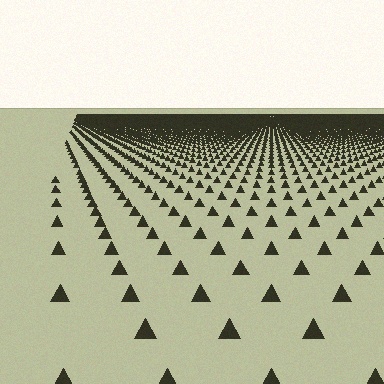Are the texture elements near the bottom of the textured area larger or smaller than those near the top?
Larger. Near the bottom, elements are closer to the viewer and appear at a bigger on-screen size.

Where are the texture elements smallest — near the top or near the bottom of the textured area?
Near the top.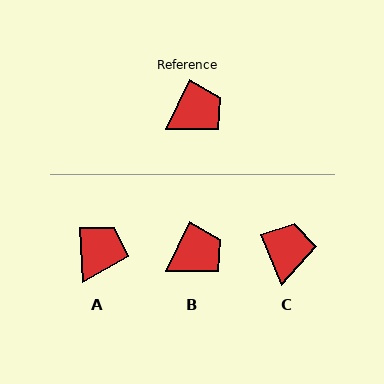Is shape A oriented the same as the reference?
No, it is off by about 29 degrees.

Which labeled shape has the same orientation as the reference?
B.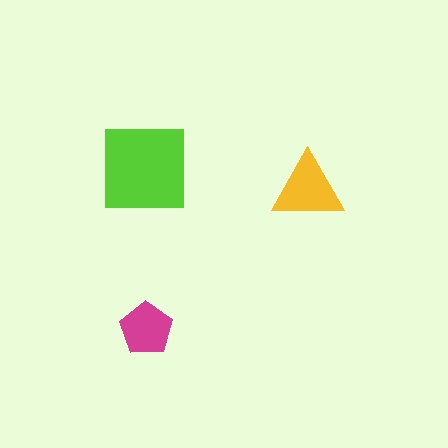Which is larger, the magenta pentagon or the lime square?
The lime square.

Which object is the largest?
The lime square.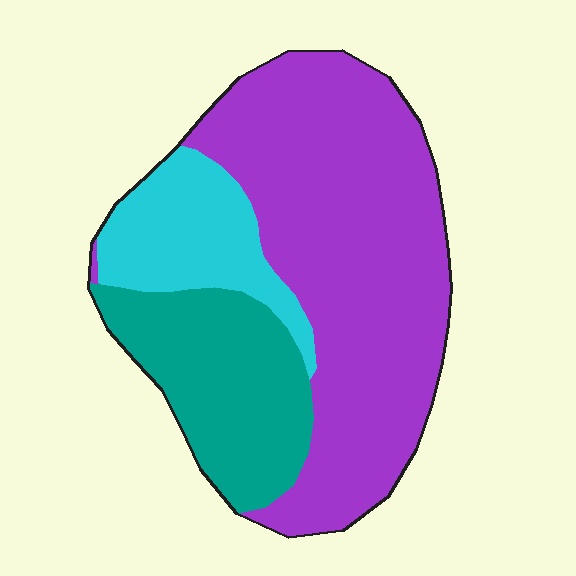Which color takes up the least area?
Cyan, at roughly 15%.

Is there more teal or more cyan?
Teal.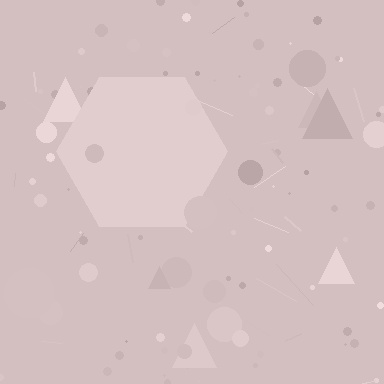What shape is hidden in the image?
A hexagon is hidden in the image.